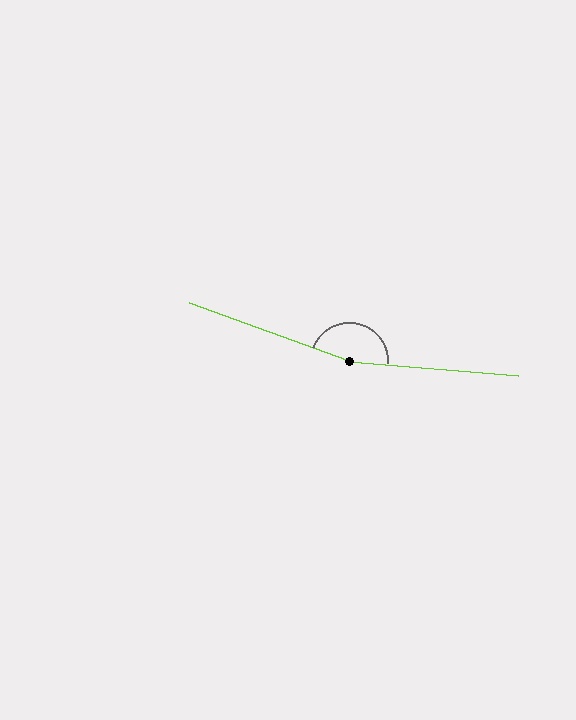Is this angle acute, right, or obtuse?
It is obtuse.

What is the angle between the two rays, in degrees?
Approximately 165 degrees.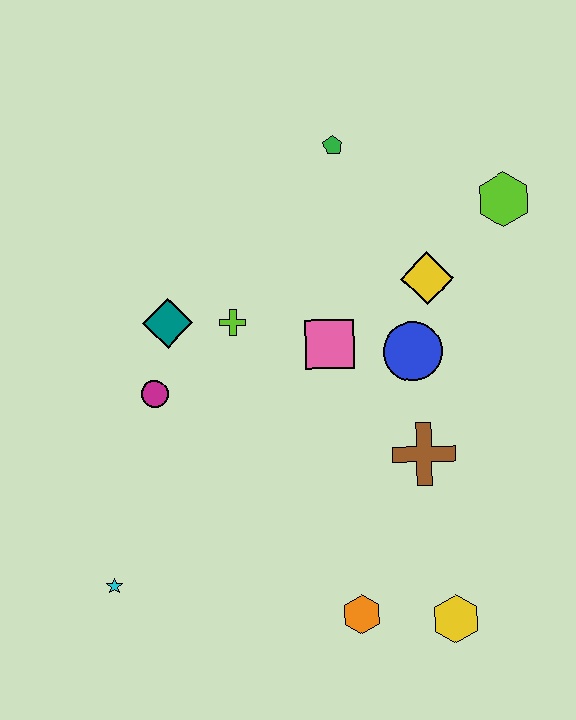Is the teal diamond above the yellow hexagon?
Yes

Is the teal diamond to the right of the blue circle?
No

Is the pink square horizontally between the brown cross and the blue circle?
No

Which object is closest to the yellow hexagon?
The orange hexagon is closest to the yellow hexagon.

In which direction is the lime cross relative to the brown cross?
The lime cross is to the left of the brown cross.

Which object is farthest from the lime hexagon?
The cyan star is farthest from the lime hexagon.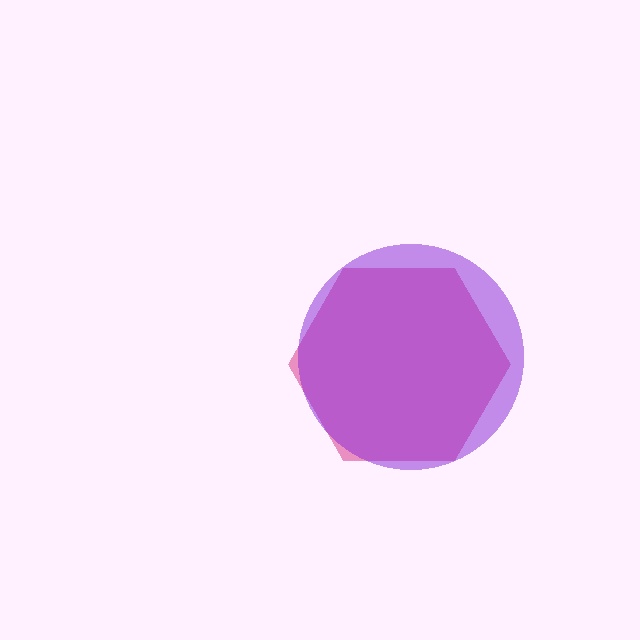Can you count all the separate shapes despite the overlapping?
Yes, there are 2 separate shapes.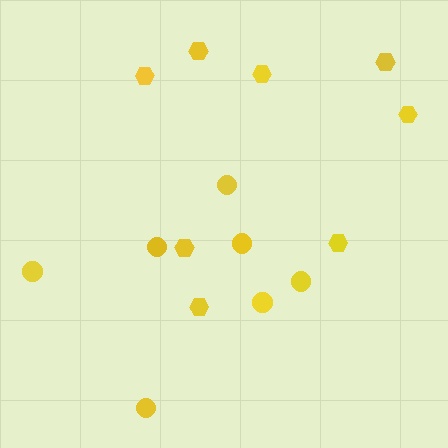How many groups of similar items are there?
There are 2 groups: one group of hexagons (8) and one group of circles (7).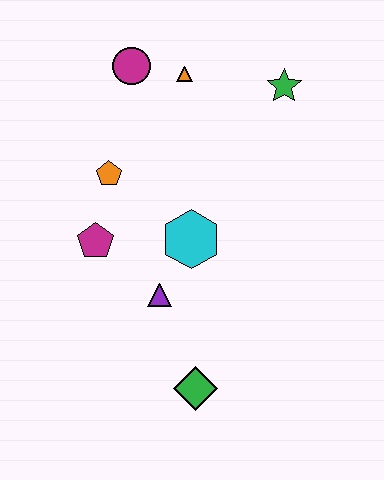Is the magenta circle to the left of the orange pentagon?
No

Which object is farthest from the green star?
The green diamond is farthest from the green star.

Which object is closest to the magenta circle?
The orange triangle is closest to the magenta circle.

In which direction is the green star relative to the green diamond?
The green star is above the green diamond.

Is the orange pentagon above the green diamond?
Yes